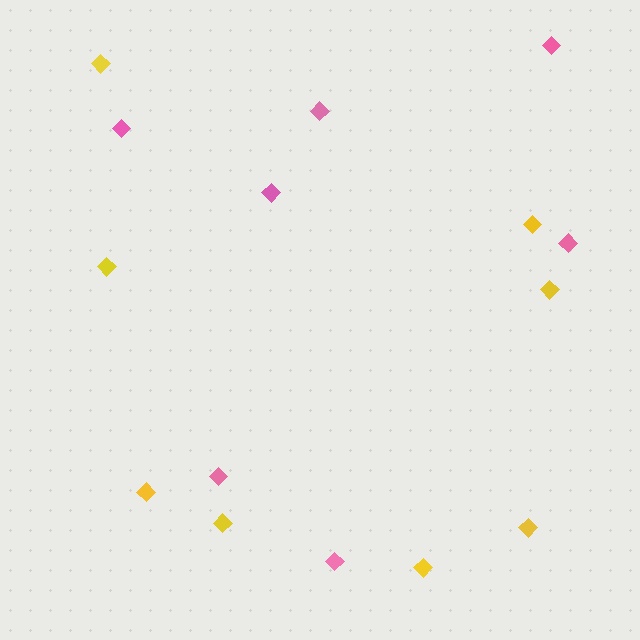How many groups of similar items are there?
There are 2 groups: one group of pink diamonds (7) and one group of yellow diamonds (8).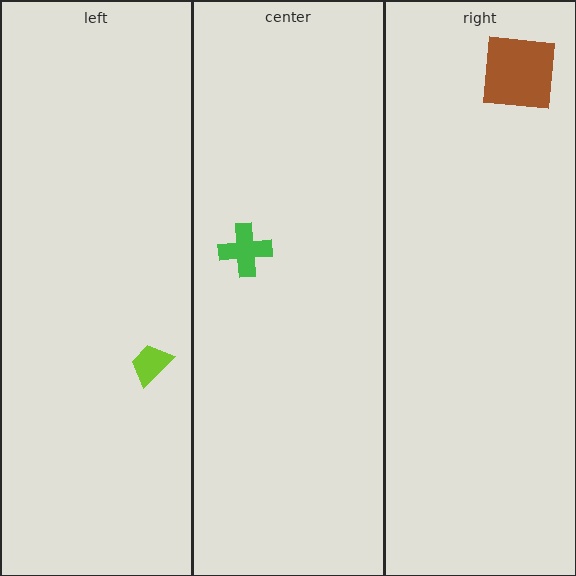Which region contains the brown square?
The right region.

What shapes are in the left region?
The lime trapezoid.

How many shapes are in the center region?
1.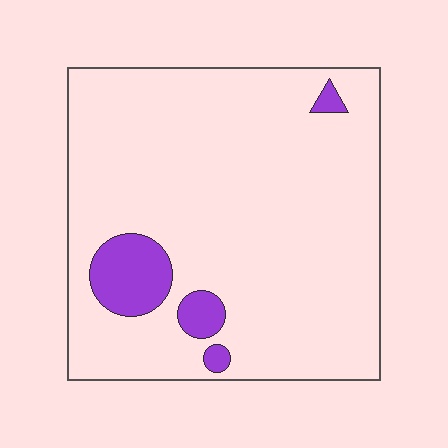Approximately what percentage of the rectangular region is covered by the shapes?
Approximately 10%.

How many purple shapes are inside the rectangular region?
4.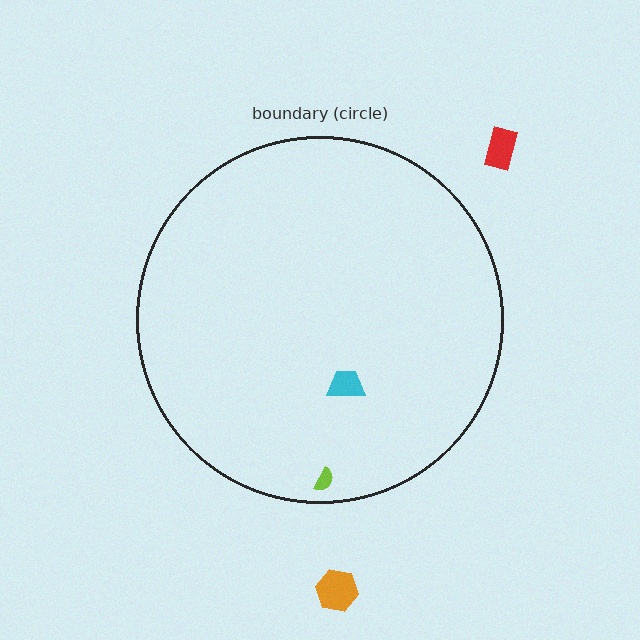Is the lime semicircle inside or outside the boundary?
Inside.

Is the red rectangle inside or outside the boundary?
Outside.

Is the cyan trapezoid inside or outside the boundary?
Inside.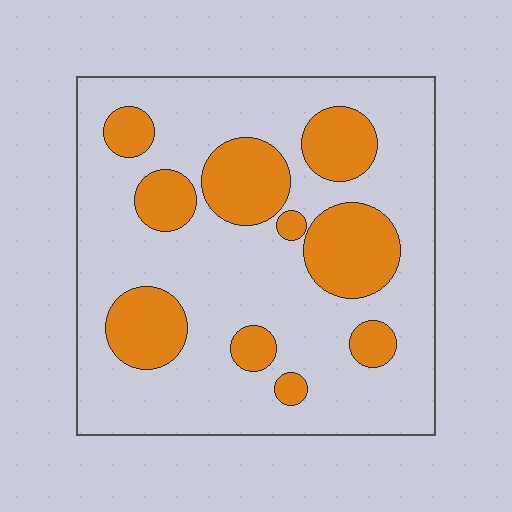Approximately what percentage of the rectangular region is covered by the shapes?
Approximately 25%.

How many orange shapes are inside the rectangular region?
10.